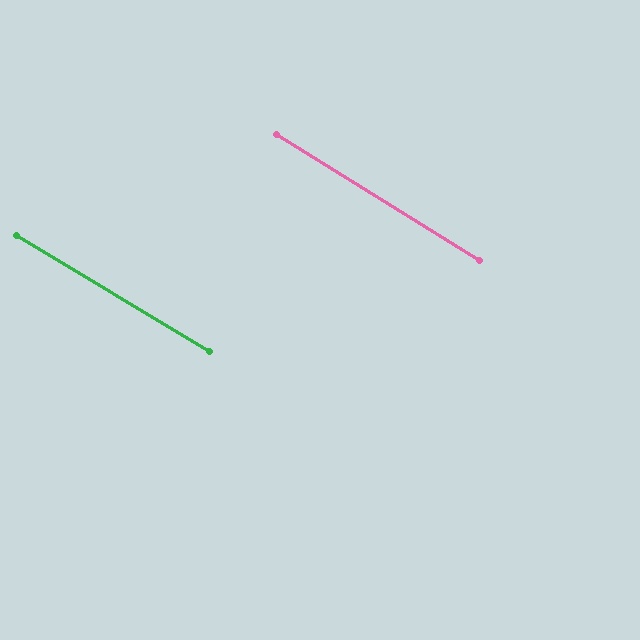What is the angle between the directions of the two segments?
Approximately 1 degree.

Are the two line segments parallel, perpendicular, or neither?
Parallel — their directions differ by only 0.7°.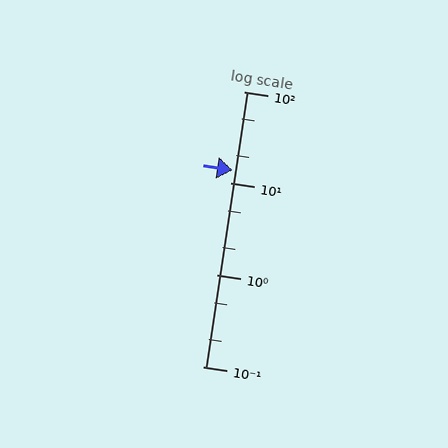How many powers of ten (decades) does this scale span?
The scale spans 3 decades, from 0.1 to 100.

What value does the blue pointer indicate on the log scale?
The pointer indicates approximately 14.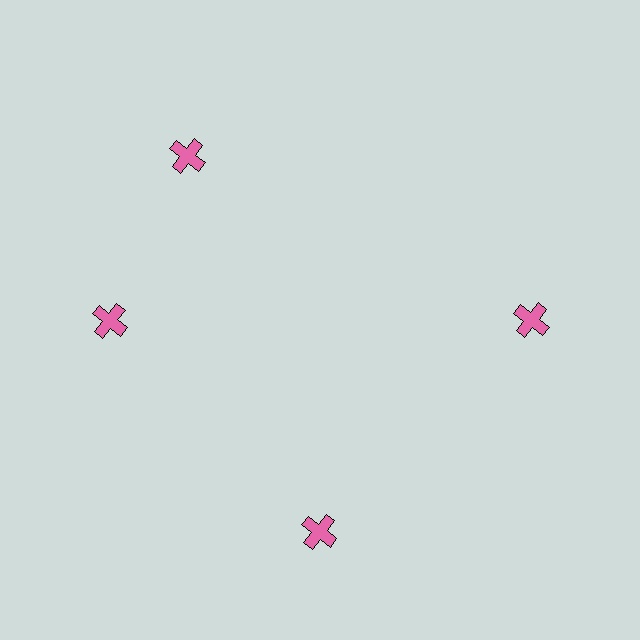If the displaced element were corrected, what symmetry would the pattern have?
It would have 4-fold rotational symmetry — the pattern would map onto itself every 90 degrees.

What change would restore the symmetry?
The symmetry would be restored by rotating it back into even spacing with its neighbors so that all 4 crosses sit at equal angles and equal distance from the center.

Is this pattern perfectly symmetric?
No. The 4 pink crosses are arranged in a ring, but one element near the 12 o'clock position is rotated out of alignment along the ring, breaking the 4-fold rotational symmetry.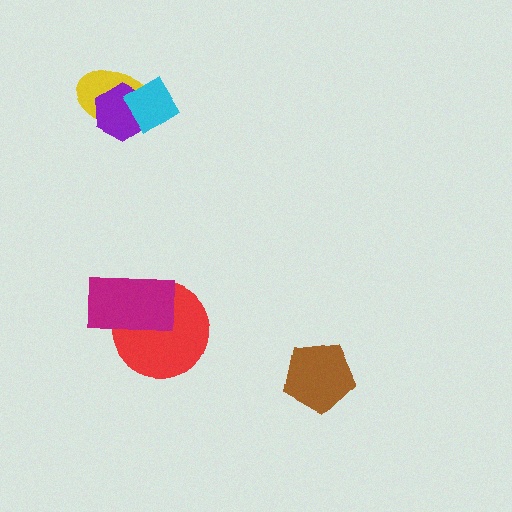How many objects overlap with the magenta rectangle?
1 object overlaps with the magenta rectangle.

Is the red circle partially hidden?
Yes, it is partially covered by another shape.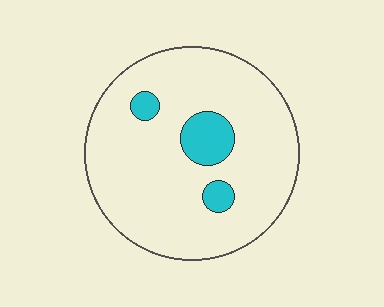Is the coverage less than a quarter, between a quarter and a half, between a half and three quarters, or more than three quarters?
Less than a quarter.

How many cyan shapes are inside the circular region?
3.